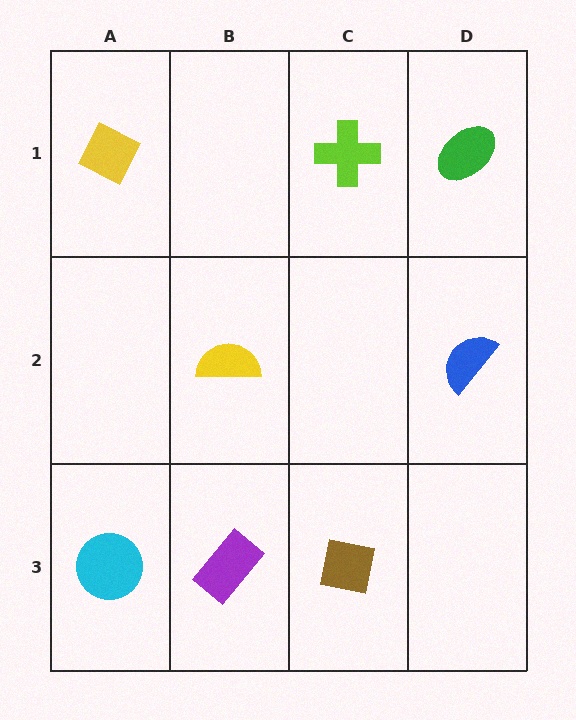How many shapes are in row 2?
2 shapes.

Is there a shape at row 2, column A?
No, that cell is empty.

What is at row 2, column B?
A yellow semicircle.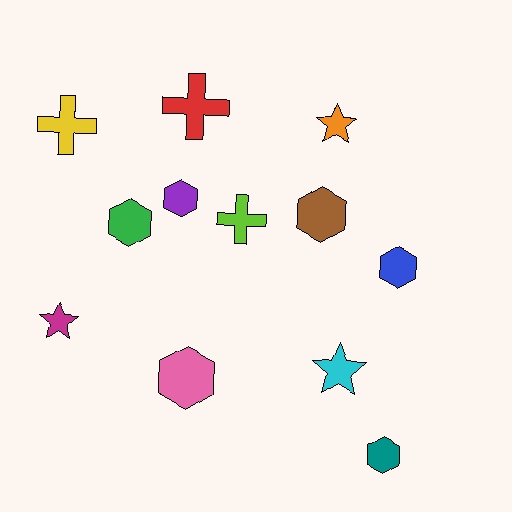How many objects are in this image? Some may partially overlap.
There are 12 objects.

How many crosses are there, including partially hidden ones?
There are 3 crosses.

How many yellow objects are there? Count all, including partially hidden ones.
There is 1 yellow object.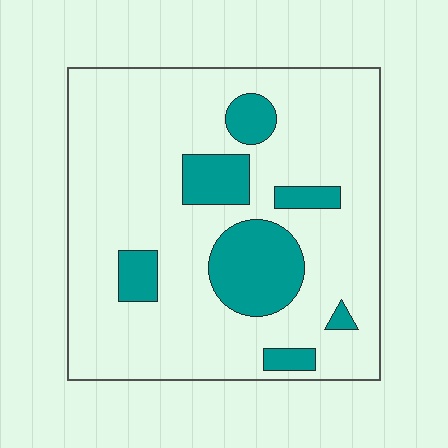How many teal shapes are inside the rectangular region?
7.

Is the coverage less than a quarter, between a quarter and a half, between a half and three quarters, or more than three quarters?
Less than a quarter.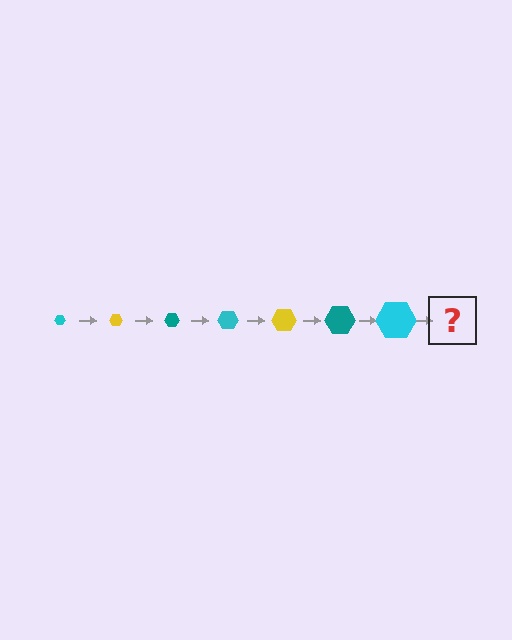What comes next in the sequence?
The next element should be a yellow hexagon, larger than the previous one.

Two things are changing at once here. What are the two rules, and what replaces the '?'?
The two rules are that the hexagon grows larger each step and the color cycles through cyan, yellow, and teal. The '?' should be a yellow hexagon, larger than the previous one.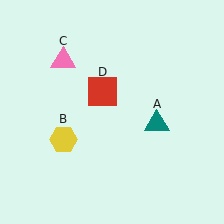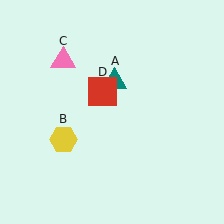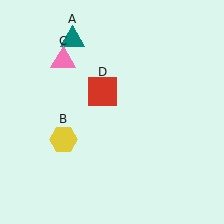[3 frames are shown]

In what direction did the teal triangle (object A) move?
The teal triangle (object A) moved up and to the left.